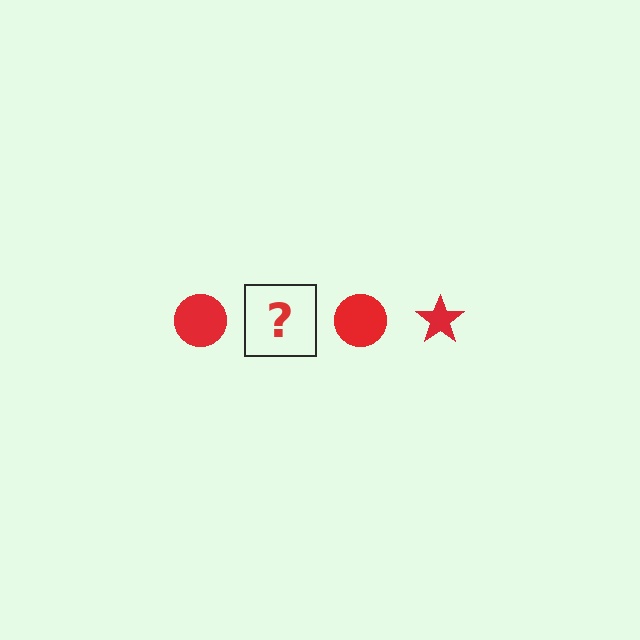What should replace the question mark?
The question mark should be replaced with a red star.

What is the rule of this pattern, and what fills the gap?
The rule is that the pattern cycles through circle, star shapes in red. The gap should be filled with a red star.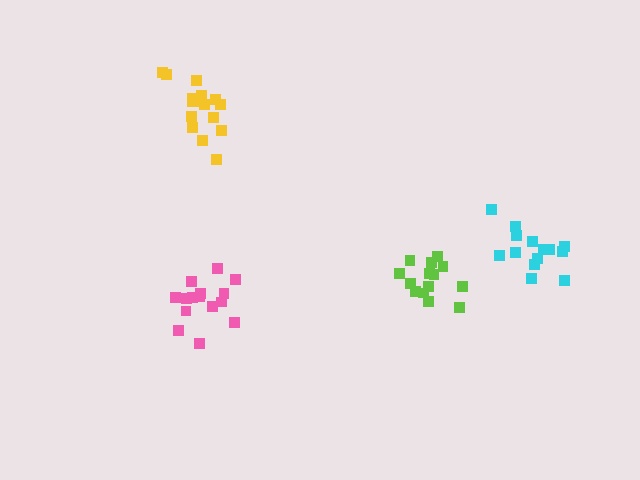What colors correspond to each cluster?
The clusters are colored: pink, yellow, cyan, lime.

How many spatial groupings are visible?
There are 4 spatial groupings.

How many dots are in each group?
Group 1: 15 dots, Group 2: 16 dots, Group 3: 14 dots, Group 4: 14 dots (59 total).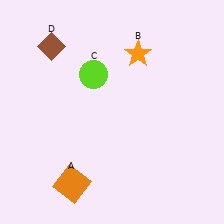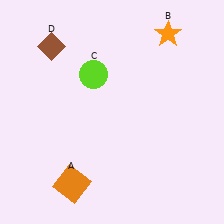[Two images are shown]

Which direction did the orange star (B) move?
The orange star (B) moved right.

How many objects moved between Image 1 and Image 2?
1 object moved between the two images.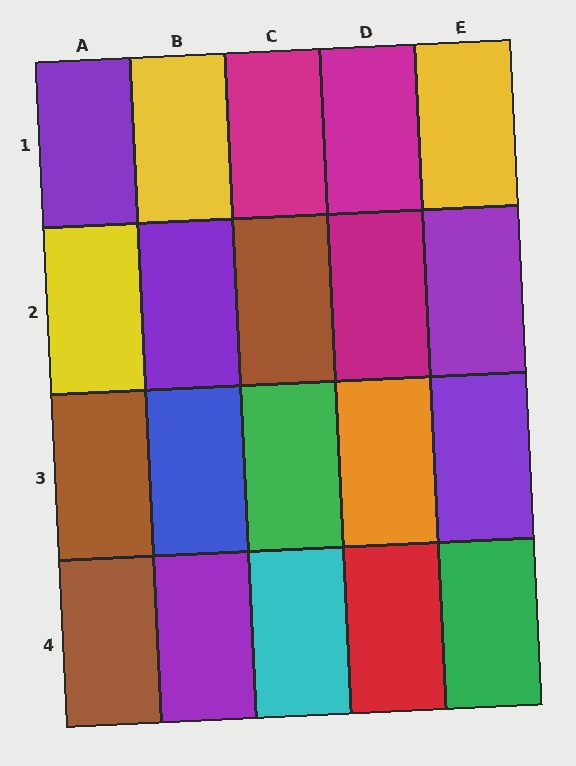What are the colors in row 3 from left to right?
Brown, blue, green, orange, purple.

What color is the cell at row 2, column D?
Magenta.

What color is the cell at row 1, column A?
Purple.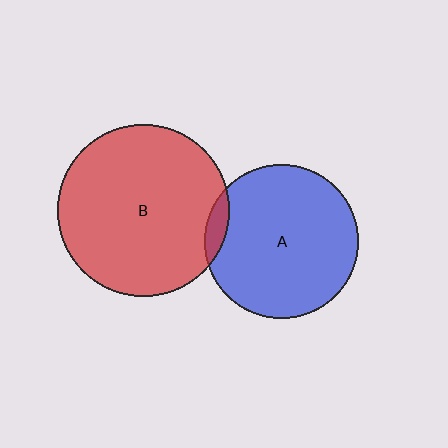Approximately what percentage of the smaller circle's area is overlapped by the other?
Approximately 5%.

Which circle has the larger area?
Circle B (red).